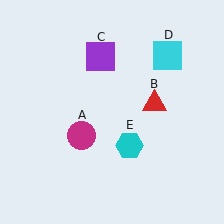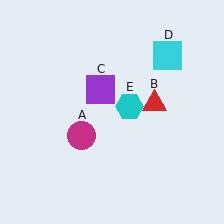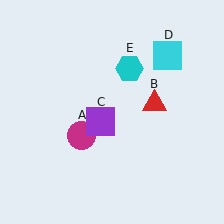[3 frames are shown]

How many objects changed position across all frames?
2 objects changed position: purple square (object C), cyan hexagon (object E).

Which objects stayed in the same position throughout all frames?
Magenta circle (object A) and red triangle (object B) and cyan square (object D) remained stationary.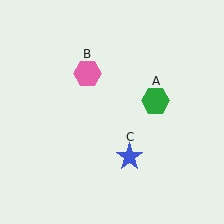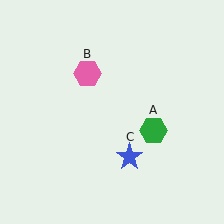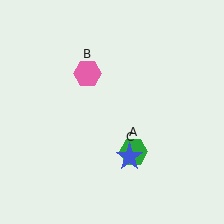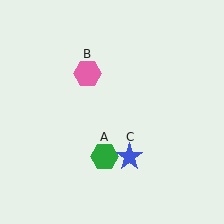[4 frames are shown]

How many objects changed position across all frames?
1 object changed position: green hexagon (object A).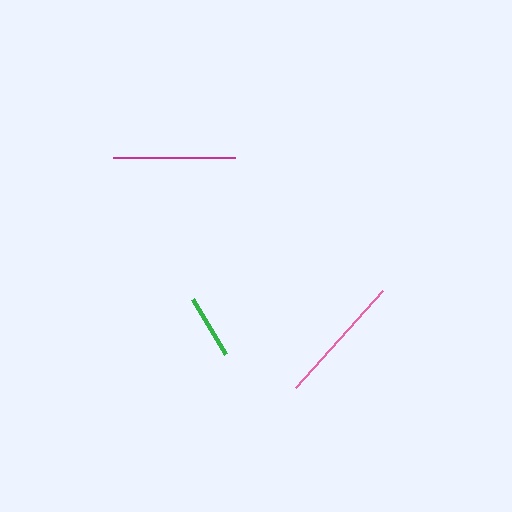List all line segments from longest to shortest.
From longest to shortest: pink, magenta, green.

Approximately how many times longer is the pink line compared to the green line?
The pink line is approximately 2.0 times the length of the green line.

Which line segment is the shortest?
The green line is the shortest at approximately 64 pixels.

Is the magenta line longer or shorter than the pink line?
The pink line is longer than the magenta line.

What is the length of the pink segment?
The pink segment is approximately 130 pixels long.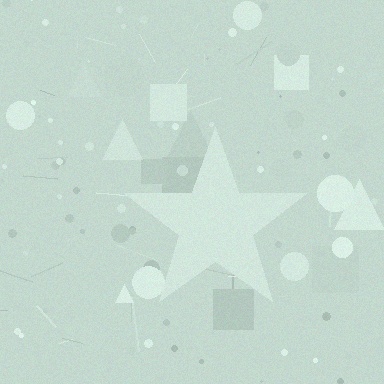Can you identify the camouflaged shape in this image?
The camouflaged shape is a star.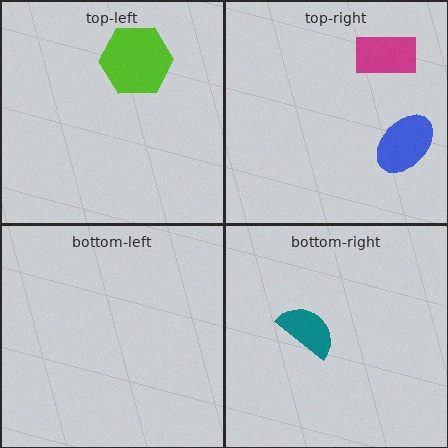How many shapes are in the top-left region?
1.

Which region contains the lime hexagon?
The top-left region.